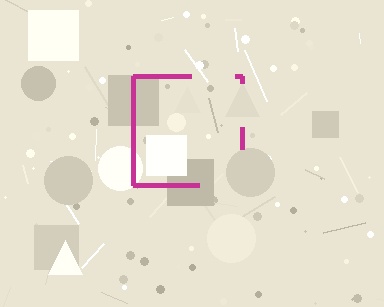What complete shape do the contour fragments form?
The contour fragments form a square.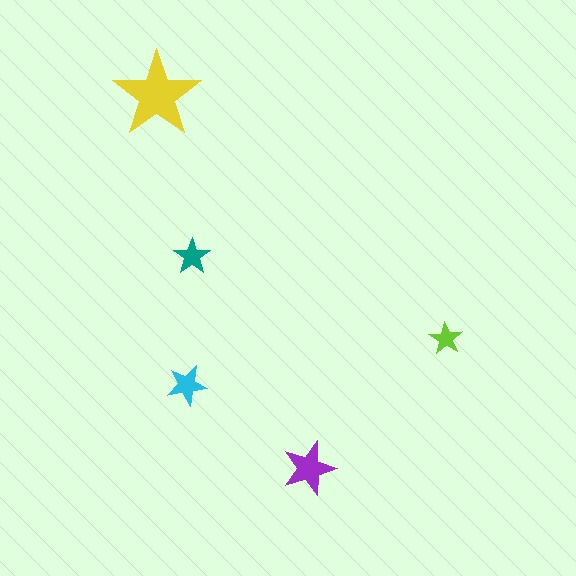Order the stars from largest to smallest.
the yellow one, the purple one, the cyan one, the teal one, the lime one.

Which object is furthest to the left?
The yellow star is leftmost.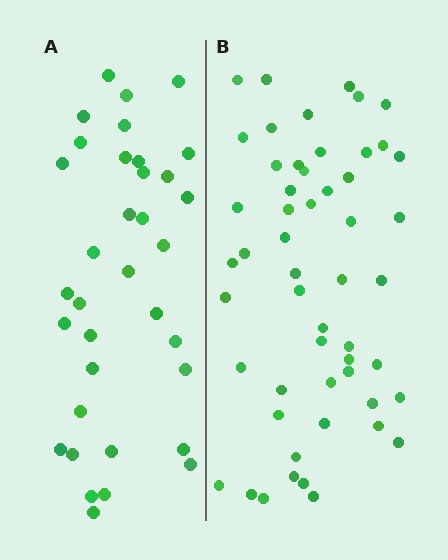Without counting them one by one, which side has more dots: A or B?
Region B (the right region) has more dots.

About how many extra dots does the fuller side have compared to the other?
Region B has approximately 20 more dots than region A.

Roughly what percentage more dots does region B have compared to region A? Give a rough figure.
About 50% more.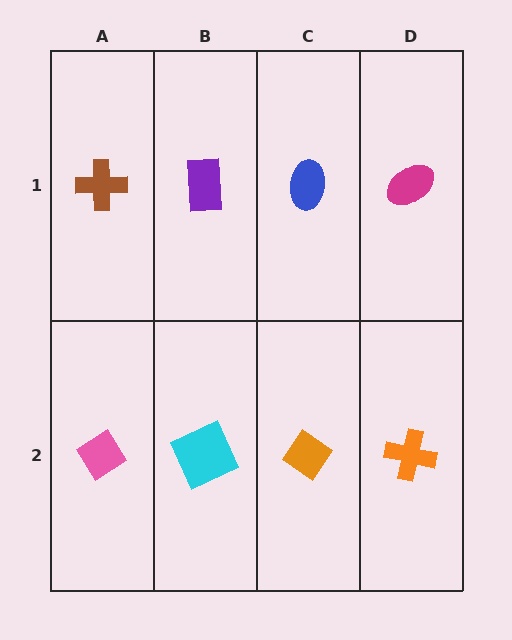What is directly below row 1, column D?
An orange cross.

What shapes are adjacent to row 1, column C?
An orange diamond (row 2, column C), a purple rectangle (row 1, column B), a magenta ellipse (row 1, column D).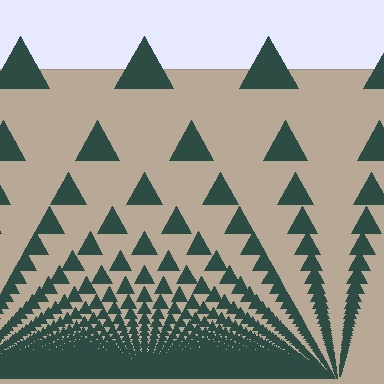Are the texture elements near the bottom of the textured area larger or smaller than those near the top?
Smaller. The gradient is inverted — elements near the bottom are smaller and denser.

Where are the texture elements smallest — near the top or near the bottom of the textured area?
Near the bottom.